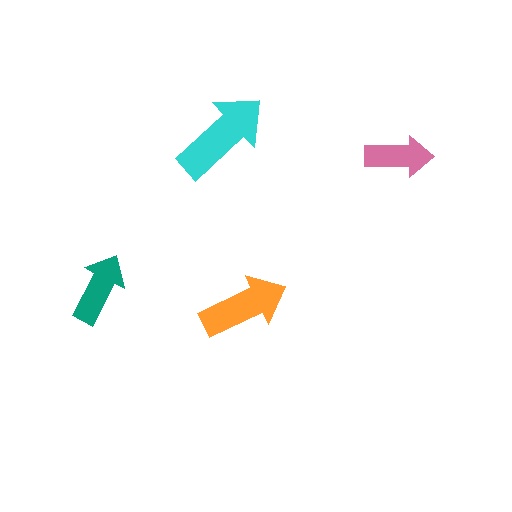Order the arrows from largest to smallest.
the cyan one, the orange one, the teal one, the pink one.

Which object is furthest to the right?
The pink arrow is rightmost.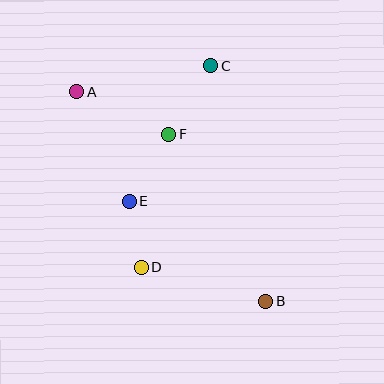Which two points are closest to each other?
Points D and E are closest to each other.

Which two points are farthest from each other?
Points A and B are farthest from each other.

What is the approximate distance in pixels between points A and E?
The distance between A and E is approximately 121 pixels.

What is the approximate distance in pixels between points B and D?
The distance between B and D is approximately 129 pixels.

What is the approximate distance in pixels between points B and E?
The distance between B and E is approximately 169 pixels.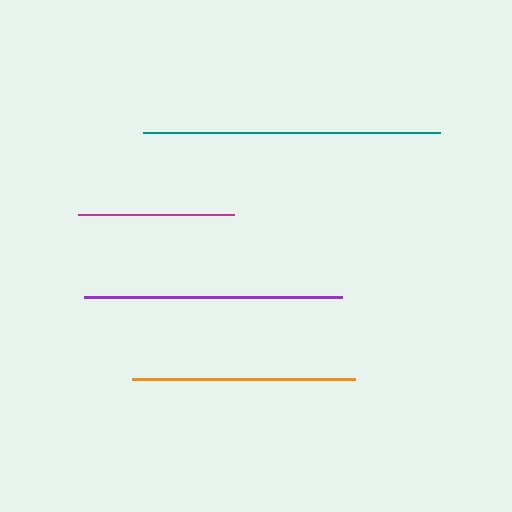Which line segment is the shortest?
The magenta line is the shortest at approximately 156 pixels.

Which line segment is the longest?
The teal line is the longest at approximately 297 pixels.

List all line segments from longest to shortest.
From longest to shortest: teal, purple, orange, magenta.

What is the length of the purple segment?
The purple segment is approximately 259 pixels long.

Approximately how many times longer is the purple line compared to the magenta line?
The purple line is approximately 1.7 times the length of the magenta line.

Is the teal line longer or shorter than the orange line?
The teal line is longer than the orange line.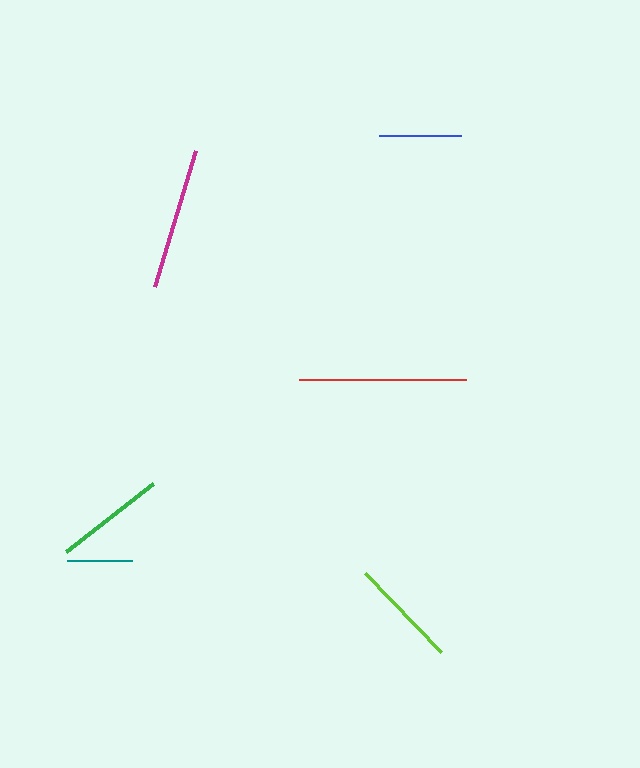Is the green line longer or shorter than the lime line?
The green line is longer than the lime line.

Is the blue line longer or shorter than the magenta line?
The magenta line is longer than the blue line.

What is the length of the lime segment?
The lime segment is approximately 109 pixels long.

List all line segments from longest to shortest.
From longest to shortest: red, magenta, green, lime, blue, teal.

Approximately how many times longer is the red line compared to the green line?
The red line is approximately 1.5 times the length of the green line.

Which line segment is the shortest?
The teal line is the shortest at approximately 65 pixels.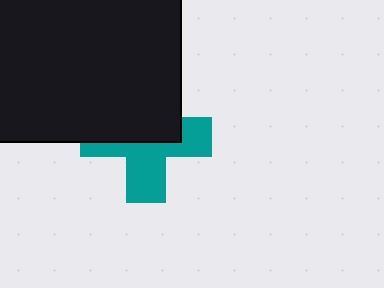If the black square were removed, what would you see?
You would see the complete teal cross.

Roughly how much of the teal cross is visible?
About half of it is visible (roughly 50%).